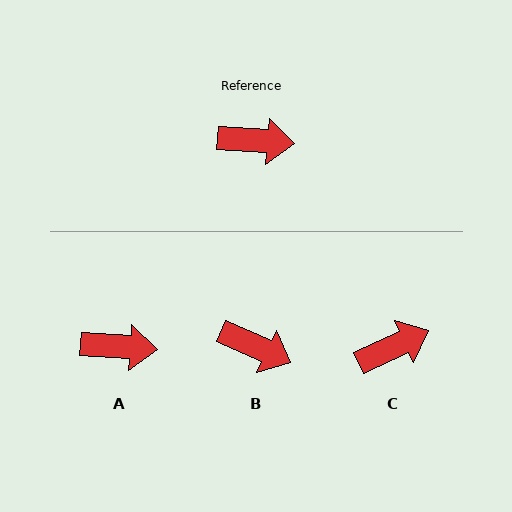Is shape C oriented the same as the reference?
No, it is off by about 29 degrees.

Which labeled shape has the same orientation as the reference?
A.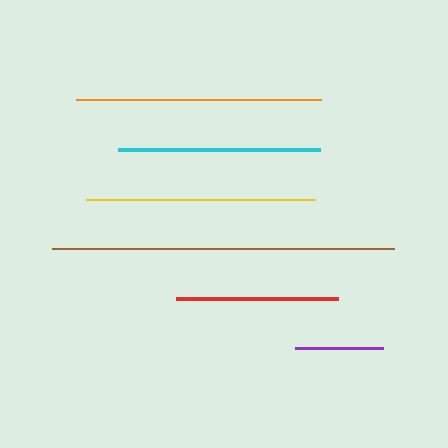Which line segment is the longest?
The brown line is the longest at approximately 342 pixels.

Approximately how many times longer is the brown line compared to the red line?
The brown line is approximately 2.1 times the length of the red line.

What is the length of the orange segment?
The orange segment is approximately 245 pixels long.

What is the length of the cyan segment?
The cyan segment is approximately 202 pixels long.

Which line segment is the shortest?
The purple line is the shortest at approximately 88 pixels.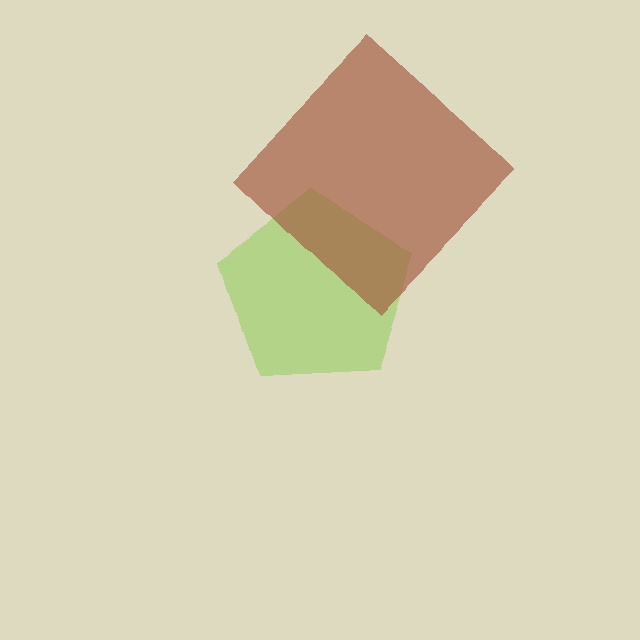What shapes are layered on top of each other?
The layered shapes are: a lime pentagon, a brown diamond.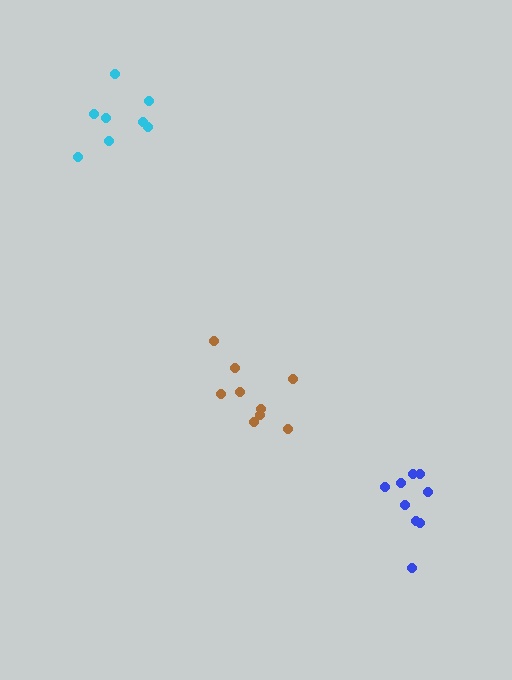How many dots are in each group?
Group 1: 9 dots, Group 2: 8 dots, Group 3: 9 dots (26 total).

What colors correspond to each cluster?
The clusters are colored: brown, cyan, blue.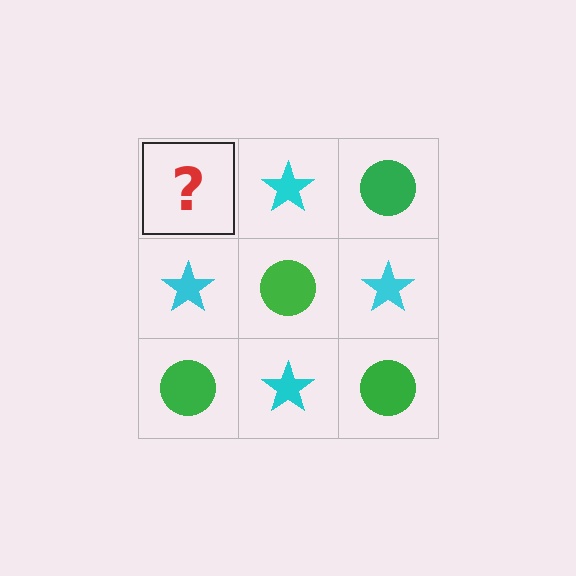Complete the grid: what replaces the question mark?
The question mark should be replaced with a green circle.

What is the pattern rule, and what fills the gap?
The rule is that it alternates green circle and cyan star in a checkerboard pattern. The gap should be filled with a green circle.